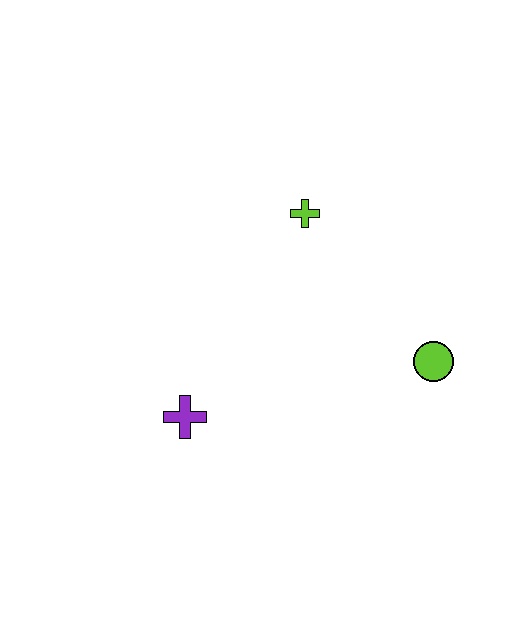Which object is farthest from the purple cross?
The lime circle is farthest from the purple cross.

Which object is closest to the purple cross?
The lime cross is closest to the purple cross.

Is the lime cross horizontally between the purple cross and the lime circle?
Yes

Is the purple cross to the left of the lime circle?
Yes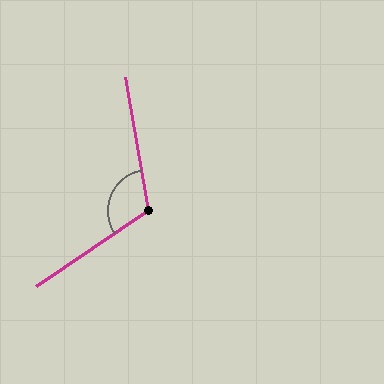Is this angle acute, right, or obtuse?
It is obtuse.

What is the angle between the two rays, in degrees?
Approximately 114 degrees.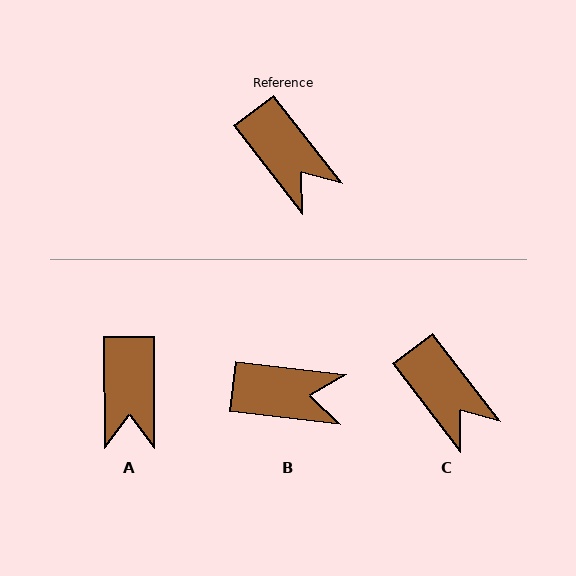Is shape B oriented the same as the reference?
No, it is off by about 46 degrees.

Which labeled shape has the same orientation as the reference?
C.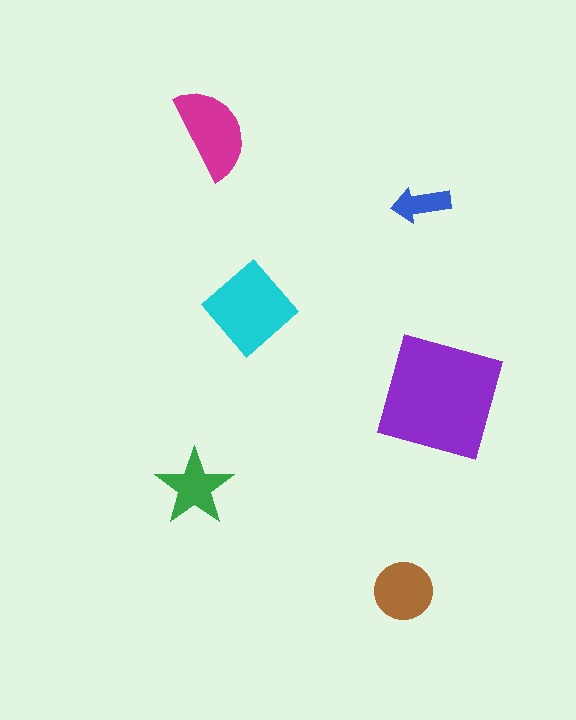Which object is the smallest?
The blue arrow.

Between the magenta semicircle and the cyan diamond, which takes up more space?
The cyan diamond.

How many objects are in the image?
There are 6 objects in the image.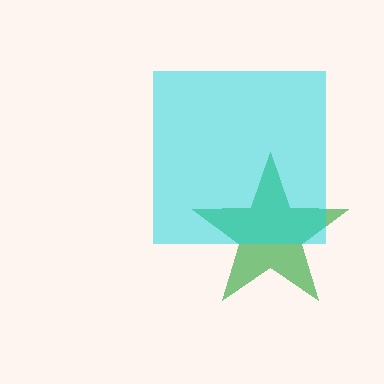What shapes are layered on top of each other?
The layered shapes are: a green star, a cyan square.